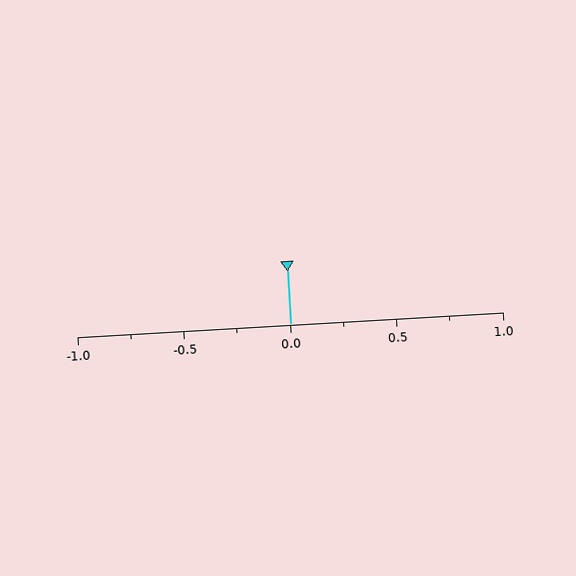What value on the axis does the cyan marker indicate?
The marker indicates approximately 0.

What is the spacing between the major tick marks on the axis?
The major ticks are spaced 0.5 apart.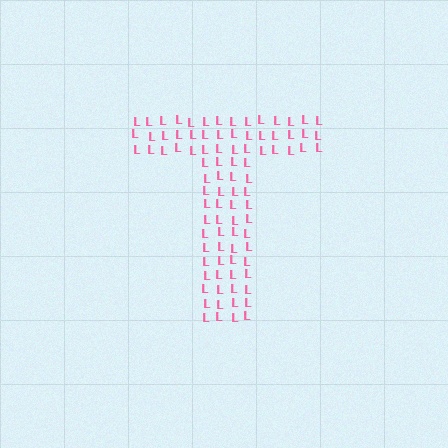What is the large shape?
The large shape is the letter T.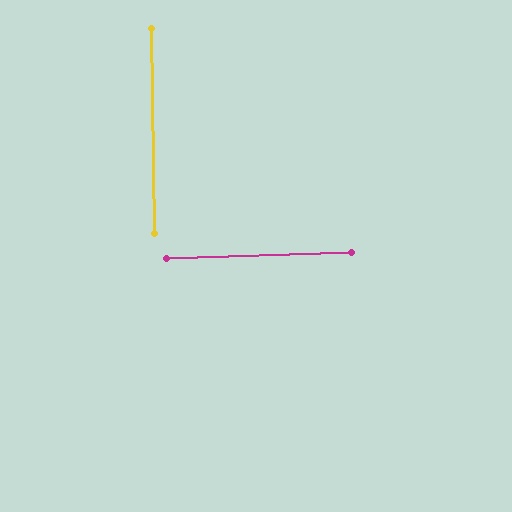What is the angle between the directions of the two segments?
Approximately 89 degrees.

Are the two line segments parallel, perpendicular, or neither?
Perpendicular — they meet at approximately 89°.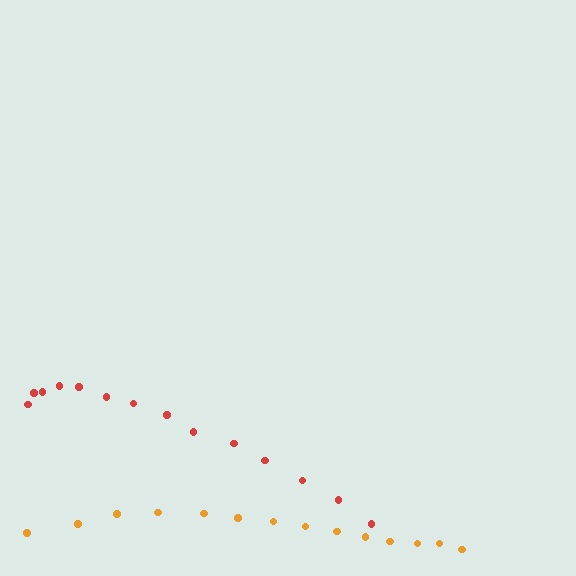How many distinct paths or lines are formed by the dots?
There are 2 distinct paths.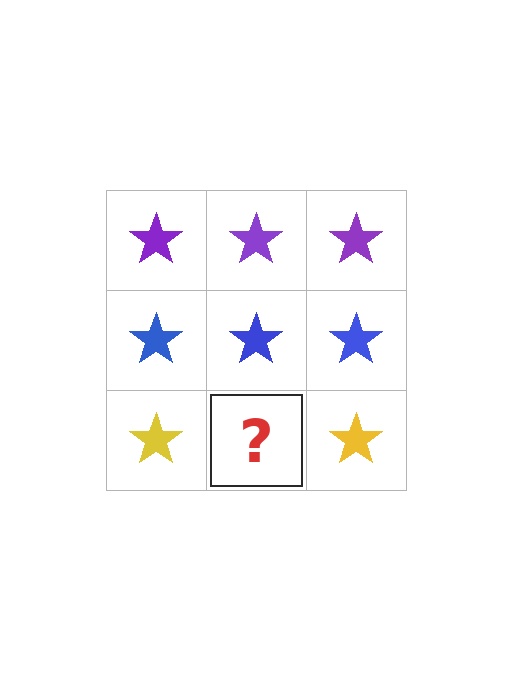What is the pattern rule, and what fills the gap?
The rule is that each row has a consistent color. The gap should be filled with a yellow star.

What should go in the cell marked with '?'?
The missing cell should contain a yellow star.